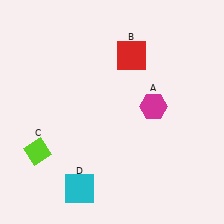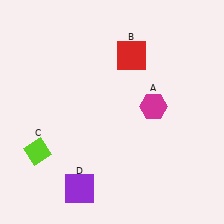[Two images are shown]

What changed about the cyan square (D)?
In Image 1, D is cyan. In Image 2, it changed to purple.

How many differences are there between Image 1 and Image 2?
There is 1 difference between the two images.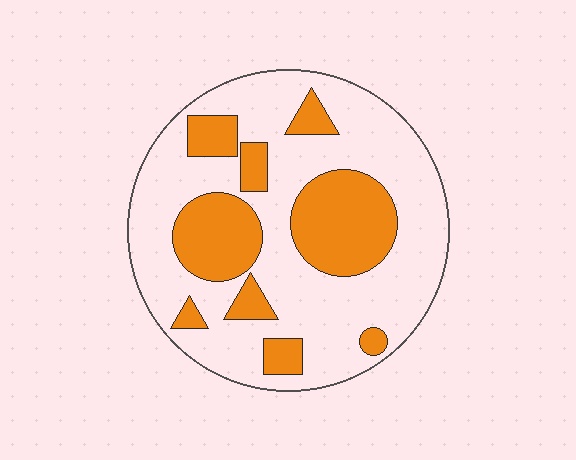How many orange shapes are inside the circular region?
9.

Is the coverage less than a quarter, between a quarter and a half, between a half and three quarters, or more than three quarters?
Between a quarter and a half.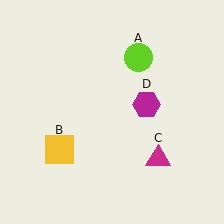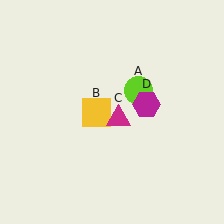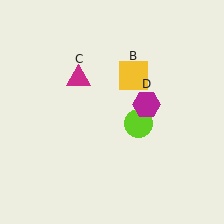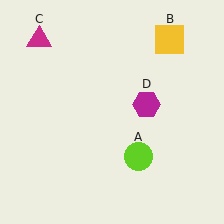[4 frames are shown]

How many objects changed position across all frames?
3 objects changed position: lime circle (object A), yellow square (object B), magenta triangle (object C).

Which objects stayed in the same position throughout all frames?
Magenta hexagon (object D) remained stationary.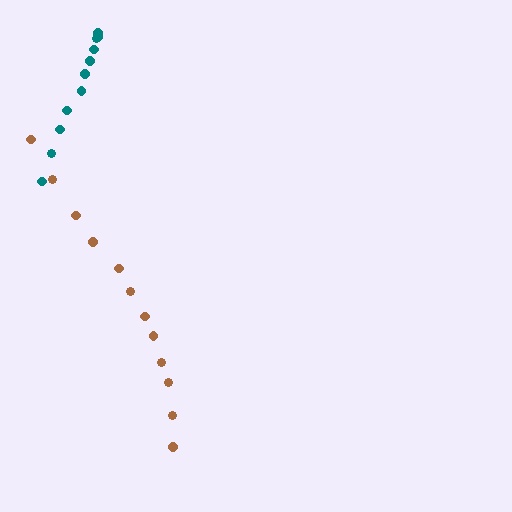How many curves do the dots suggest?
There are 2 distinct paths.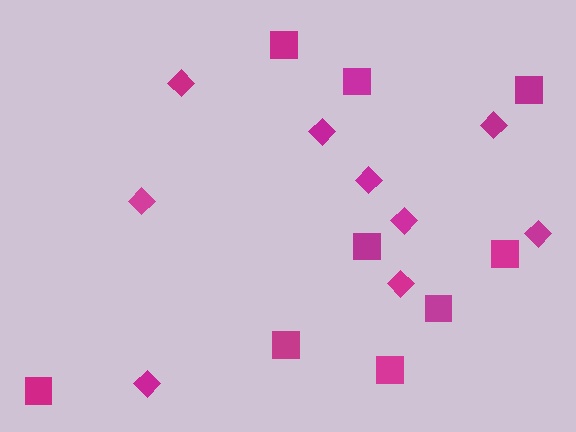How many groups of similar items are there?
There are 2 groups: one group of diamonds (9) and one group of squares (9).